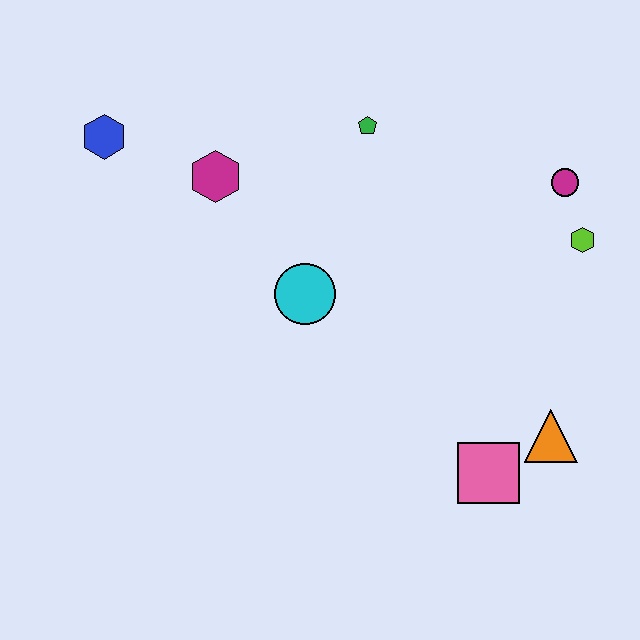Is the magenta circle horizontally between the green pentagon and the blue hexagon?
No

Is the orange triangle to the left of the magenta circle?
Yes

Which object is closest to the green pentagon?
The magenta hexagon is closest to the green pentagon.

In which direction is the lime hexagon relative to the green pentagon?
The lime hexagon is to the right of the green pentagon.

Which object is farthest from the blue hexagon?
The orange triangle is farthest from the blue hexagon.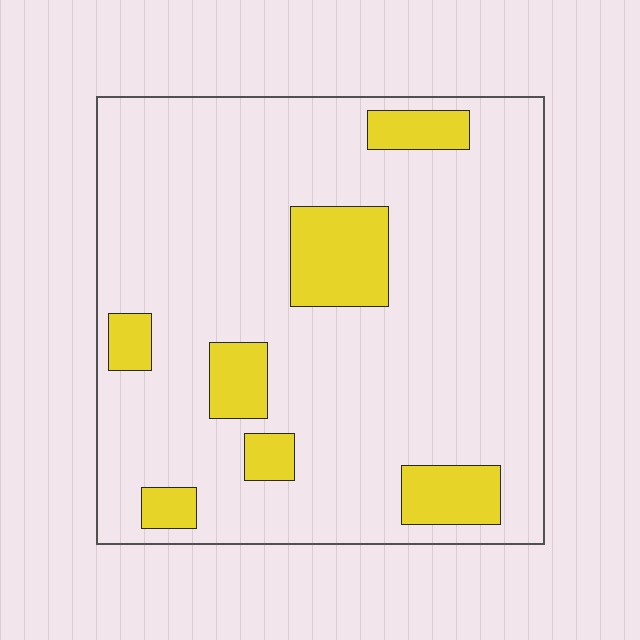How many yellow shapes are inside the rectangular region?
7.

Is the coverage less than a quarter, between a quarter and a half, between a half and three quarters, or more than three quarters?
Less than a quarter.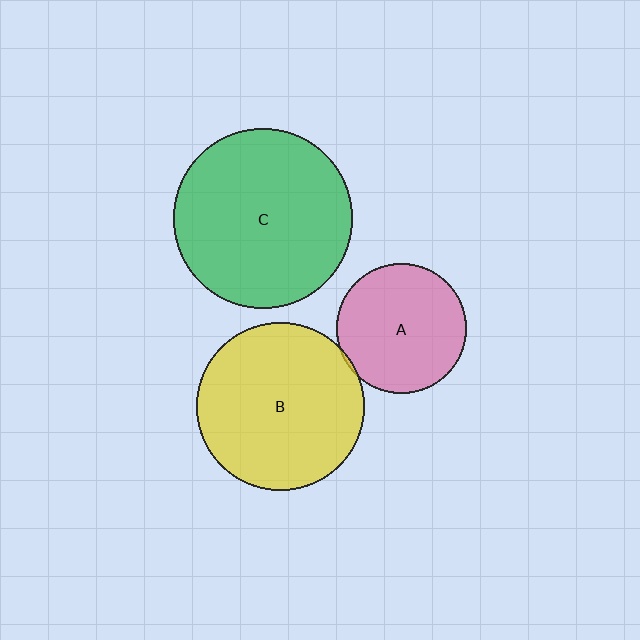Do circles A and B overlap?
Yes.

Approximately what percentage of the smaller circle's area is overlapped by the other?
Approximately 5%.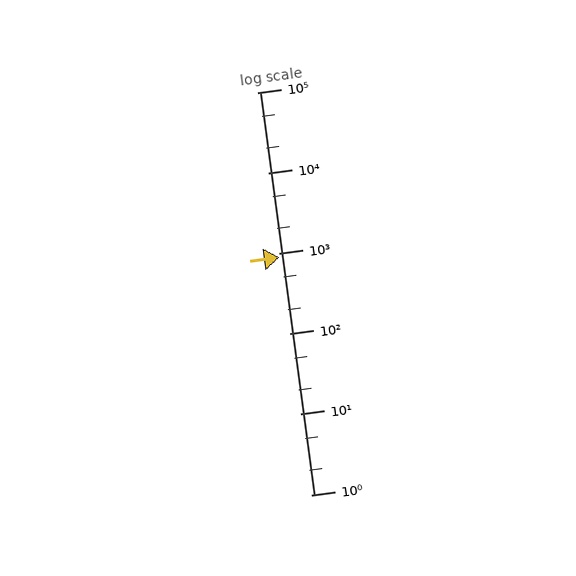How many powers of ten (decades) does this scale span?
The scale spans 5 decades, from 1 to 100000.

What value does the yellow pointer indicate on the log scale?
The pointer indicates approximately 880.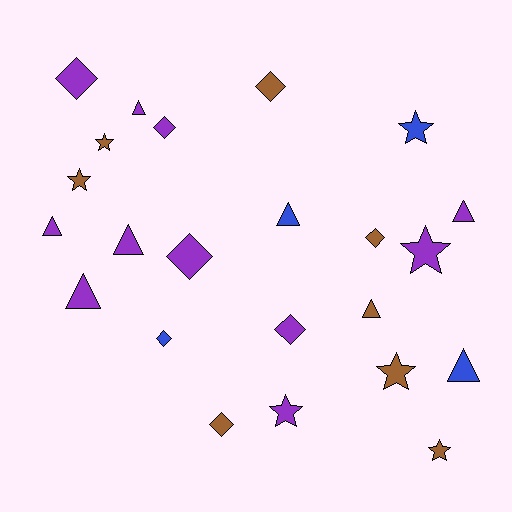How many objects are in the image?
There are 23 objects.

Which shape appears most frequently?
Triangle, with 8 objects.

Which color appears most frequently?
Purple, with 11 objects.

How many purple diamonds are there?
There are 4 purple diamonds.